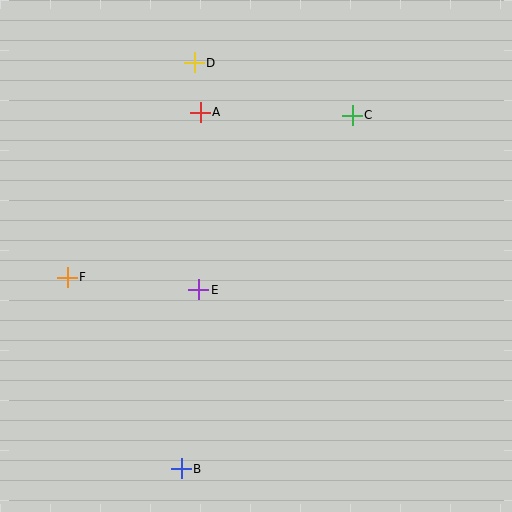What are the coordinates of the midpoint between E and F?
The midpoint between E and F is at (133, 283).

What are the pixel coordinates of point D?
Point D is at (194, 63).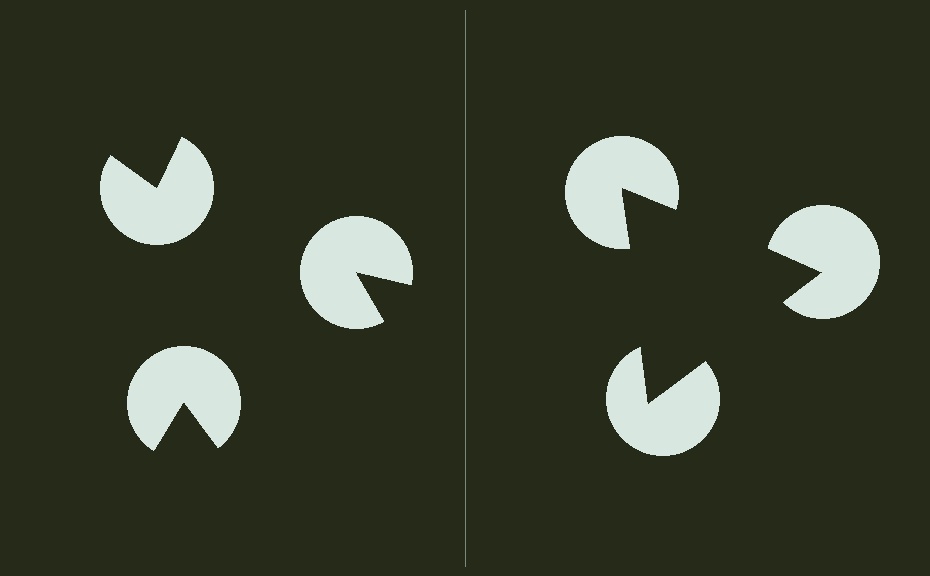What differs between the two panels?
The pac-man discs are positioned identically on both sides; only the wedge orientations differ. On the right they align to a triangle; on the left they are misaligned.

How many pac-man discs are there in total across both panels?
6 — 3 on each side.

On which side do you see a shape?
An illusory triangle appears on the right side. On the left side the wedge cuts are rotated, so no coherent shape forms.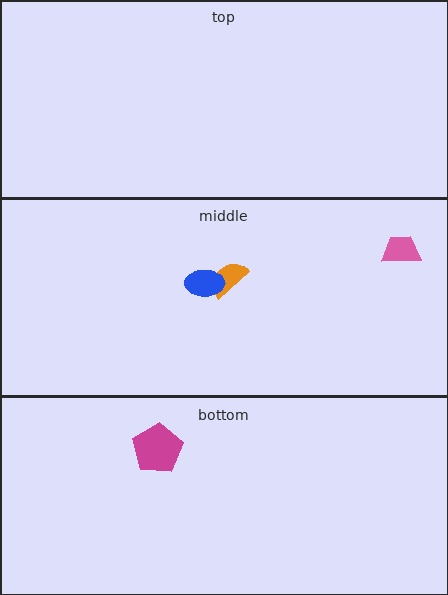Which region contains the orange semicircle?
The middle region.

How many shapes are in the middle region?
3.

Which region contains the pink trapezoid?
The middle region.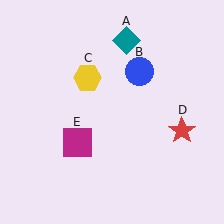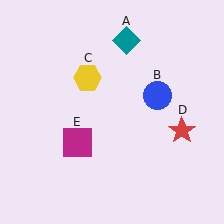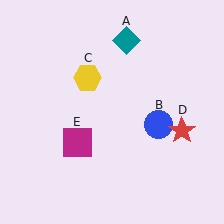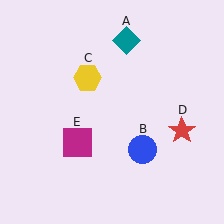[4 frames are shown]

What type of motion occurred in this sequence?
The blue circle (object B) rotated clockwise around the center of the scene.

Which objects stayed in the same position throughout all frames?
Teal diamond (object A) and yellow hexagon (object C) and red star (object D) and magenta square (object E) remained stationary.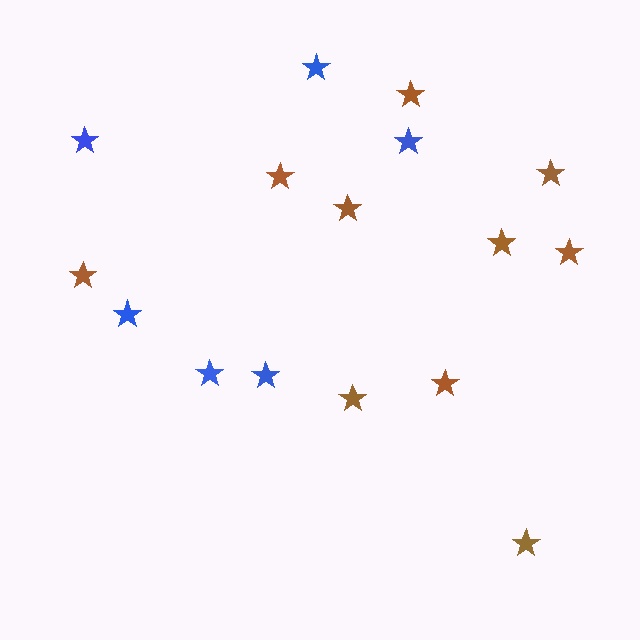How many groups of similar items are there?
There are 2 groups: one group of brown stars (10) and one group of blue stars (6).